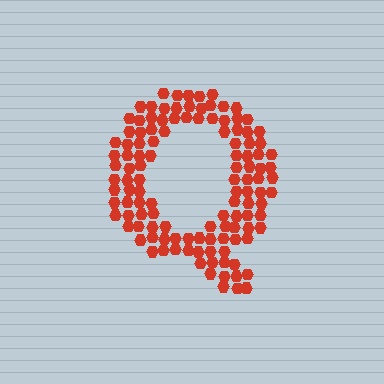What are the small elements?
The small elements are hexagons.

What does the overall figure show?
The overall figure shows the letter Q.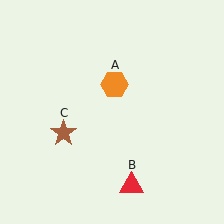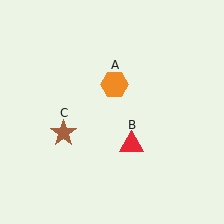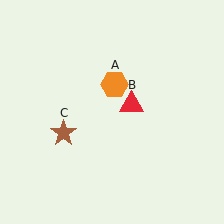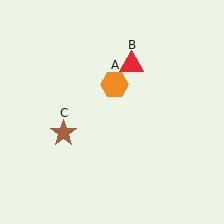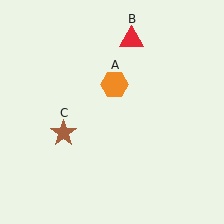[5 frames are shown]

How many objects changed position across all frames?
1 object changed position: red triangle (object B).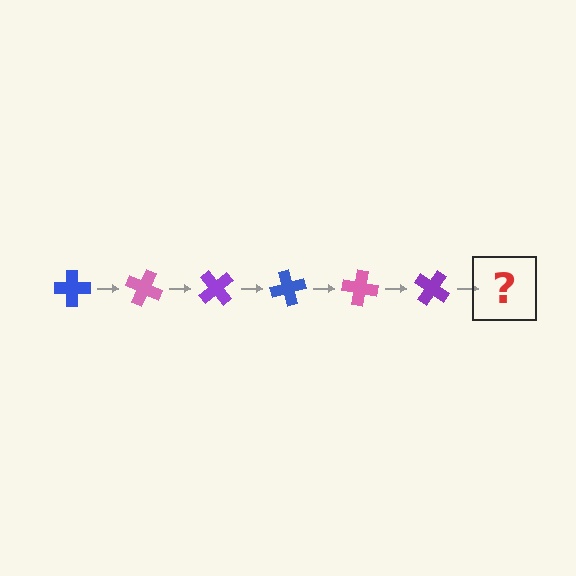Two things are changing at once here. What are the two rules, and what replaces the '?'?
The two rules are that it rotates 25 degrees each step and the color cycles through blue, pink, and purple. The '?' should be a blue cross, rotated 150 degrees from the start.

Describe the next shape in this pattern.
It should be a blue cross, rotated 150 degrees from the start.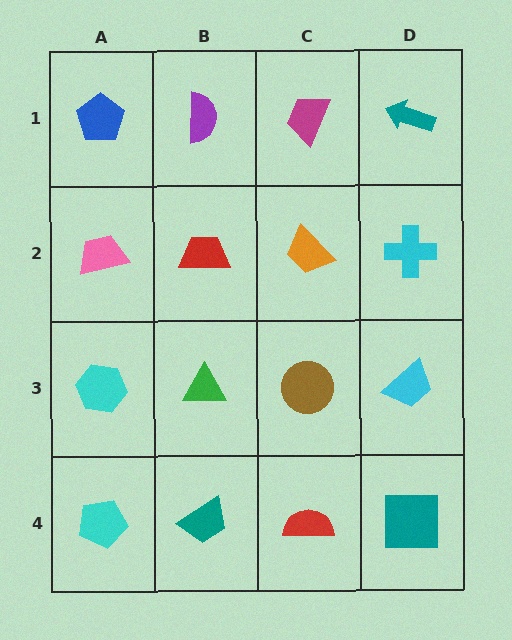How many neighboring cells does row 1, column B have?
3.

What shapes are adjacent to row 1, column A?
A pink trapezoid (row 2, column A), a purple semicircle (row 1, column B).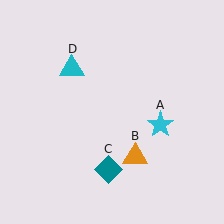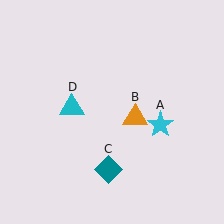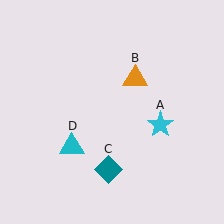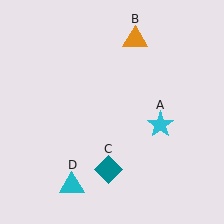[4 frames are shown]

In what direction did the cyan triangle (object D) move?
The cyan triangle (object D) moved down.